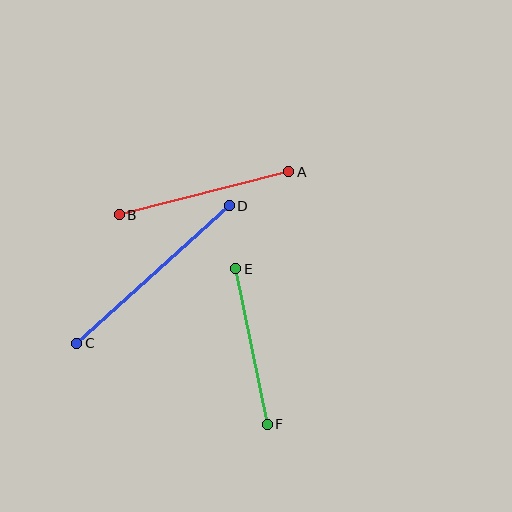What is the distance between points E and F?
The distance is approximately 159 pixels.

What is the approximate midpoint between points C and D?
The midpoint is at approximately (153, 274) pixels.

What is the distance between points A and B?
The distance is approximately 175 pixels.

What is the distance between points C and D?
The distance is approximately 205 pixels.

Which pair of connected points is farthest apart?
Points C and D are farthest apart.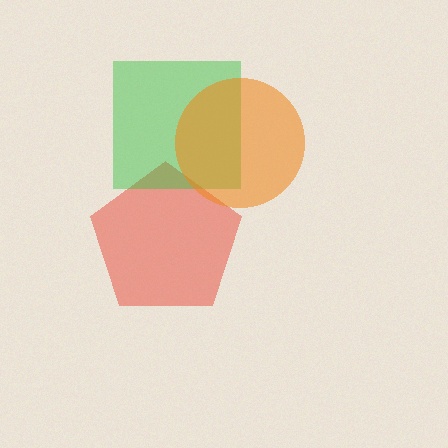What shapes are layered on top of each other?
The layered shapes are: a red pentagon, a green square, an orange circle.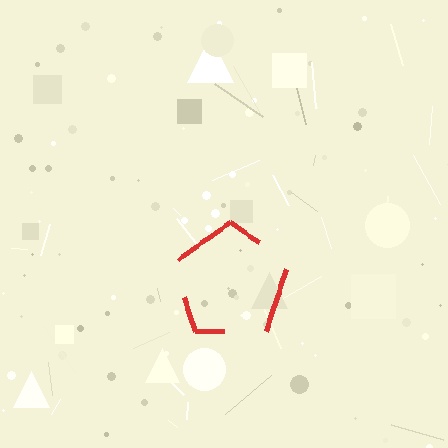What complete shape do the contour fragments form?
The contour fragments form a pentagon.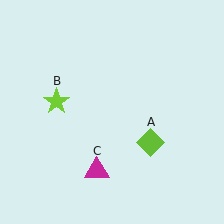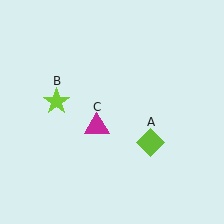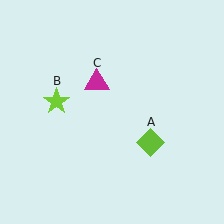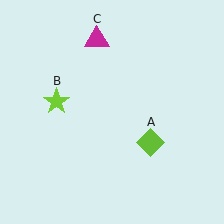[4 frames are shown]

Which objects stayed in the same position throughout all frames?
Lime diamond (object A) and lime star (object B) remained stationary.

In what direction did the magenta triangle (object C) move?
The magenta triangle (object C) moved up.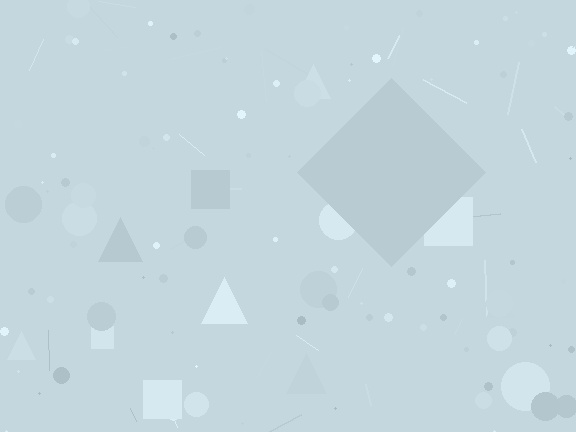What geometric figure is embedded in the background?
A diamond is embedded in the background.